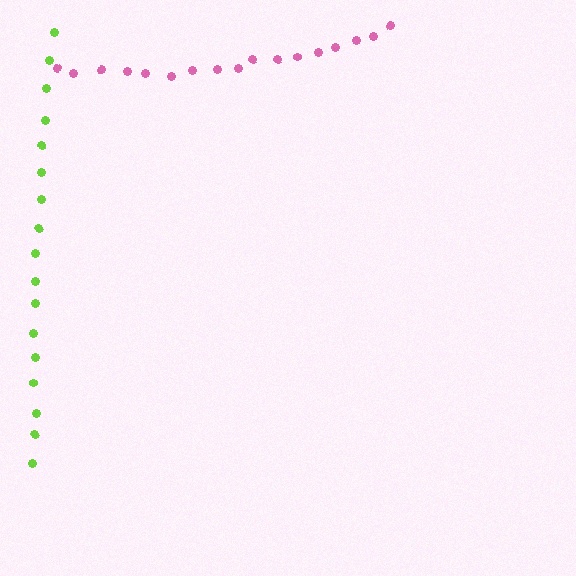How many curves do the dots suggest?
There are 2 distinct paths.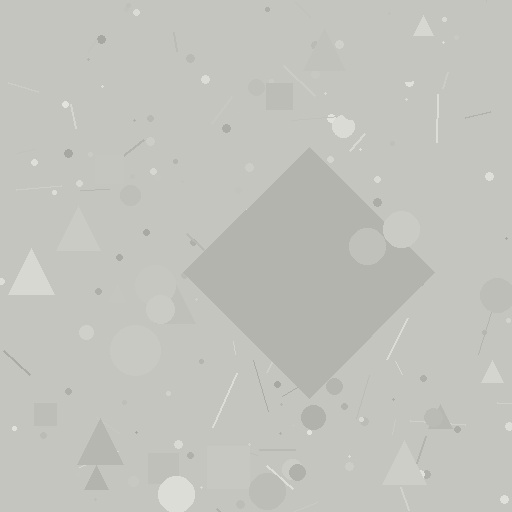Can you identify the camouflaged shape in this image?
The camouflaged shape is a diamond.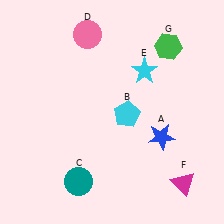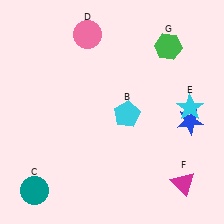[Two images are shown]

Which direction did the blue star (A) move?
The blue star (A) moved right.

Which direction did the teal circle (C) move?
The teal circle (C) moved left.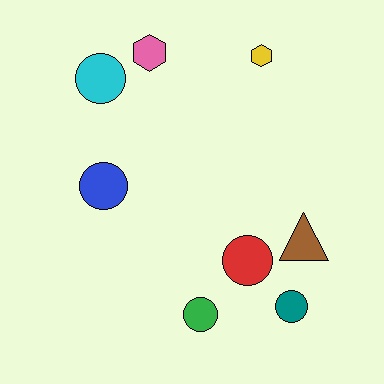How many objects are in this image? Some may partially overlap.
There are 8 objects.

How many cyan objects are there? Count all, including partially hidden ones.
There is 1 cyan object.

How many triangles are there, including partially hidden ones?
There is 1 triangle.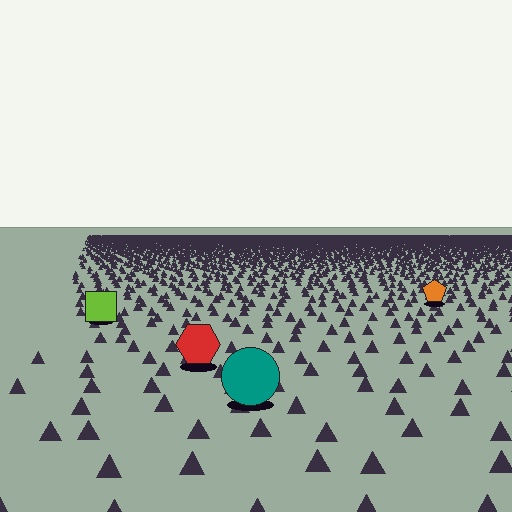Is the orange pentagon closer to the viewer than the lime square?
No. The lime square is closer — you can tell from the texture gradient: the ground texture is coarser near it.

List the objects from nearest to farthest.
From nearest to farthest: the teal circle, the red hexagon, the lime square, the orange pentagon.